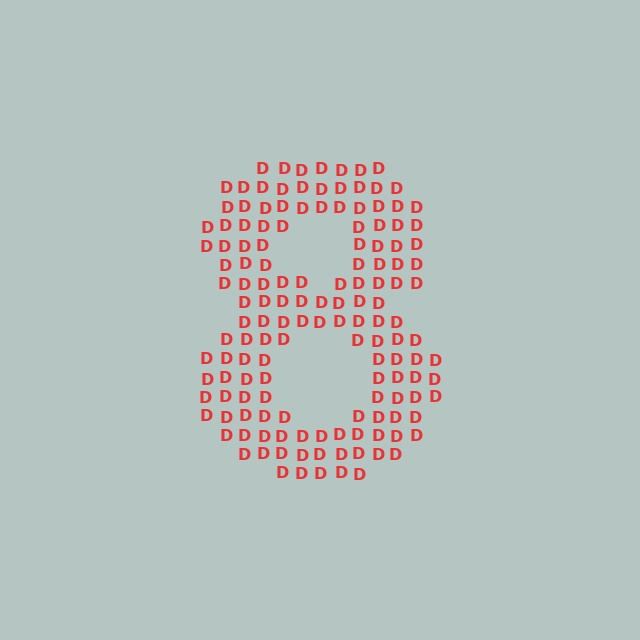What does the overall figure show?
The overall figure shows the digit 8.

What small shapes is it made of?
It is made of small letter D's.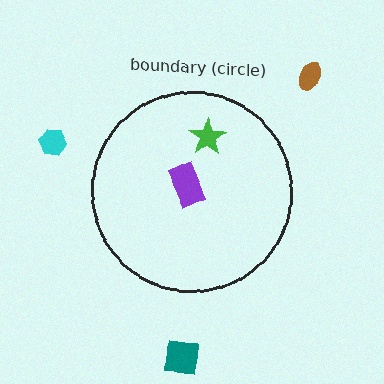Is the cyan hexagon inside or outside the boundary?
Outside.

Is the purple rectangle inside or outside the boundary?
Inside.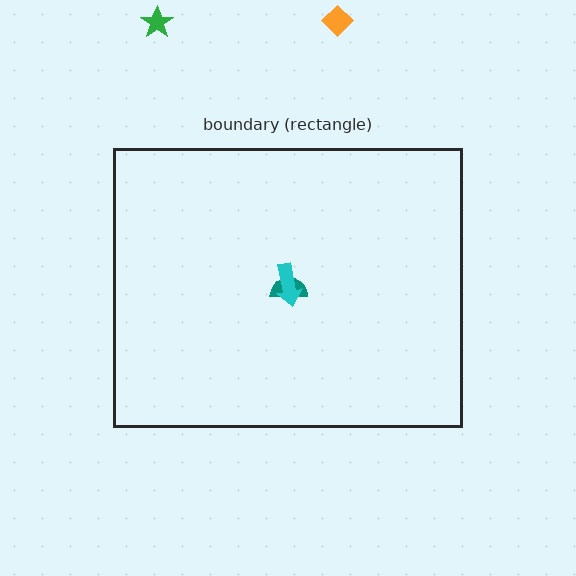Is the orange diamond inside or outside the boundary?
Outside.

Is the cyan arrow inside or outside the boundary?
Inside.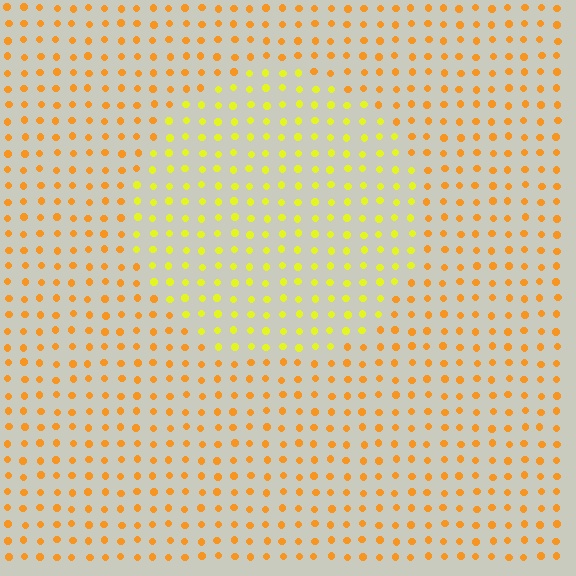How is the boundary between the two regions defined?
The boundary is defined purely by a slight shift in hue (about 33 degrees). Spacing, size, and orientation are identical on both sides.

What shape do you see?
I see a circle.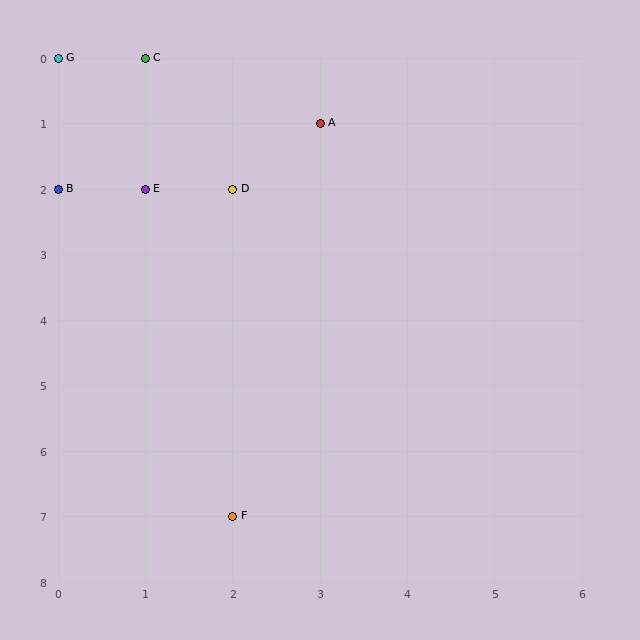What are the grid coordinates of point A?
Point A is at grid coordinates (3, 1).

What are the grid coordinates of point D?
Point D is at grid coordinates (2, 2).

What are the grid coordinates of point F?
Point F is at grid coordinates (2, 7).